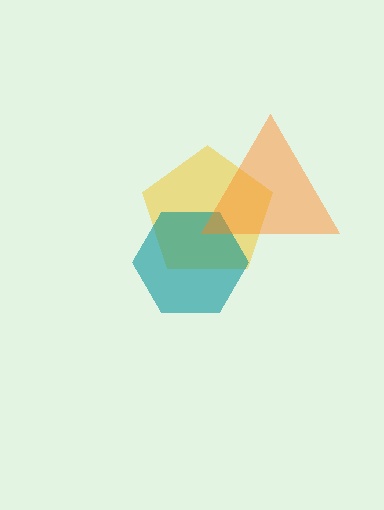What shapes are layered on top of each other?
The layered shapes are: a yellow pentagon, a teal hexagon, an orange triangle.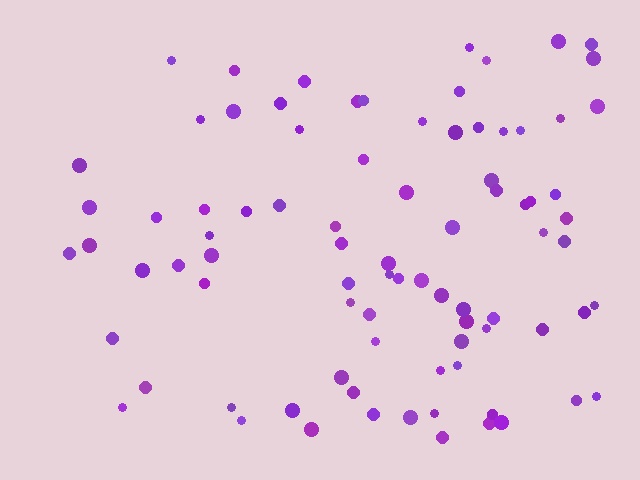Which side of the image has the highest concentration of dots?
The right.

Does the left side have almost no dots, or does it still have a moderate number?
Still a moderate number, just noticeably fewer than the right.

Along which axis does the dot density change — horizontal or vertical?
Horizontal.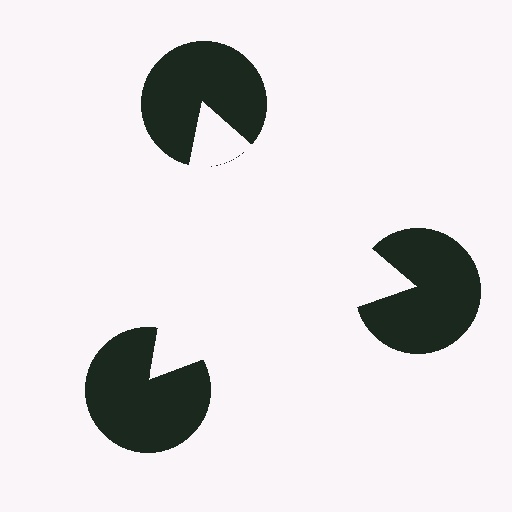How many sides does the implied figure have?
3 sides.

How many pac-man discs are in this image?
There are 3 — one at each vertex of the illusory triangle.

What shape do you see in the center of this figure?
An illusory triangle — its edges are inferred from the aligned wedge cuts in the pac-man discs, not physically drawn.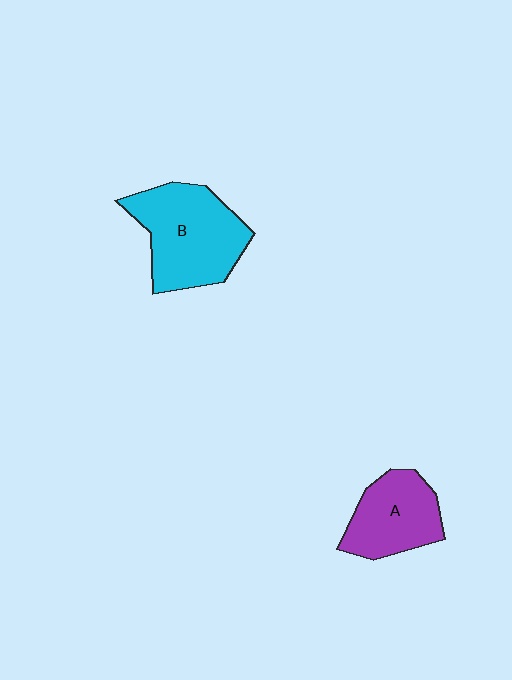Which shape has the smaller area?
Shape A (purple).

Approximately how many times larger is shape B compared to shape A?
Approximately 1.4 times.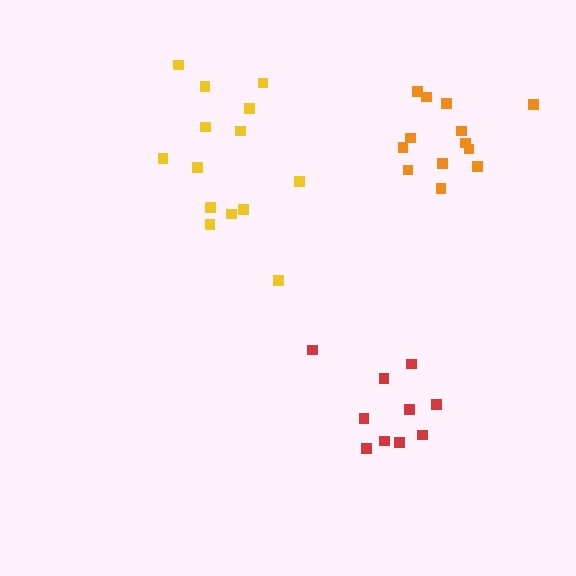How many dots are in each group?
Group 1: 14 dots, Group 2: 10 dots, Group 3: 13 dots (37 total).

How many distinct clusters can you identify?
There are 3 distinct clusters.